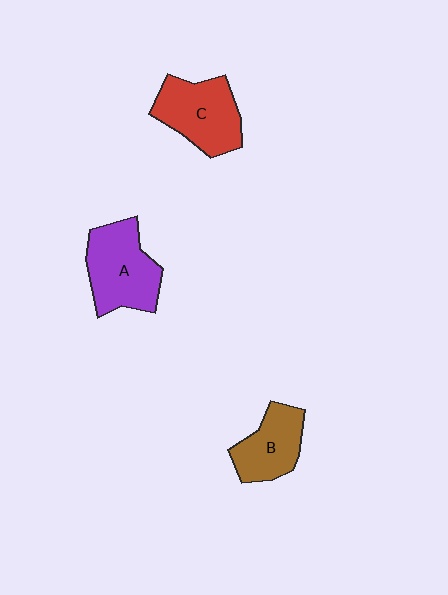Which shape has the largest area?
Shape A (purple).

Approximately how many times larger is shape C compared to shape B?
Approximately 1.3 times.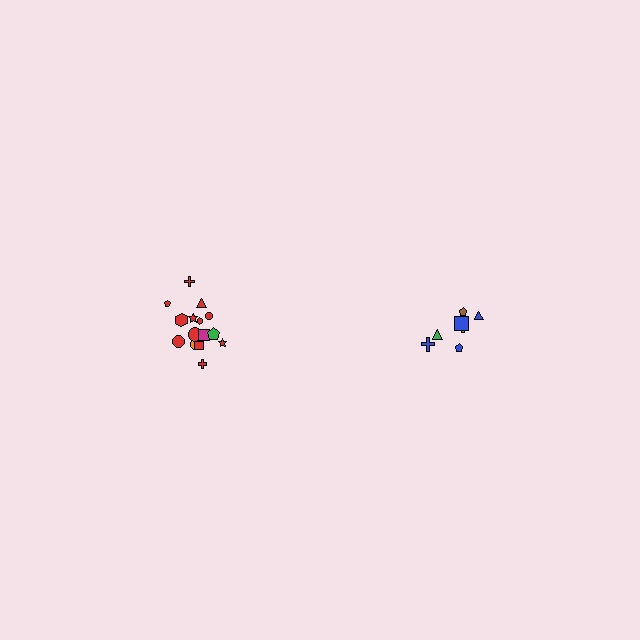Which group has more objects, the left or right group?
The left group.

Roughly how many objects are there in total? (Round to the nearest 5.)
Roughly 20 objects in total.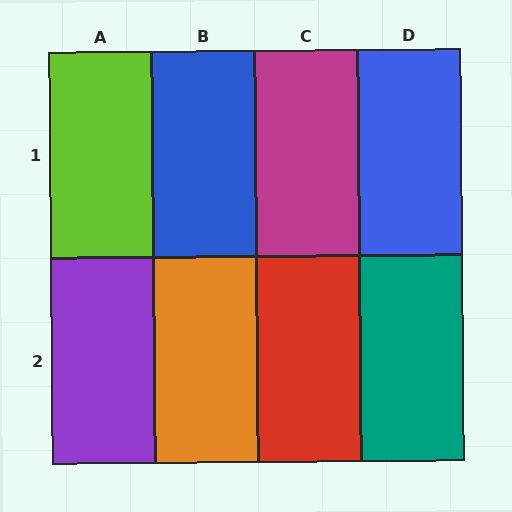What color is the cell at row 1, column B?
Blue.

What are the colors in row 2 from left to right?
Purple, orange, red, teal.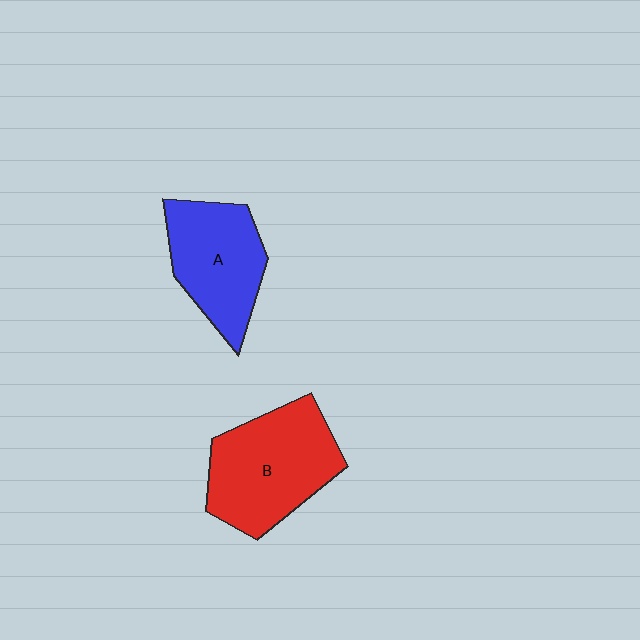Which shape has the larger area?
Shape B (red).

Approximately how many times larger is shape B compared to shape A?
Approximately 1.2 times.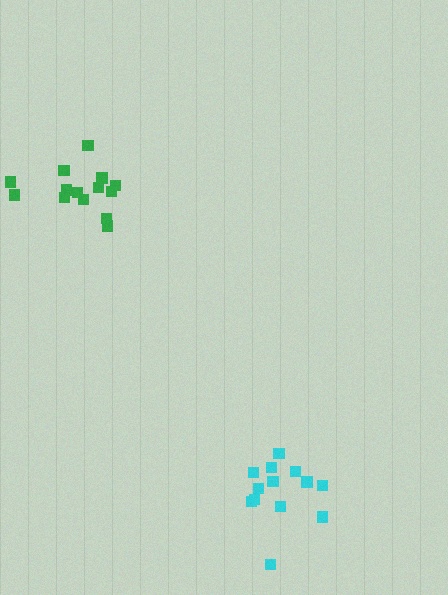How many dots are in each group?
Group 1: 13 dots, Group 2: 14 dots (27 total).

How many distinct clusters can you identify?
There are 2 distinct clusters.